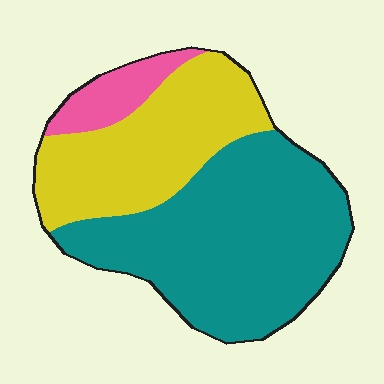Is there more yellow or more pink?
Yellow.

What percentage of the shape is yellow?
Yellow covers 35% of the shape.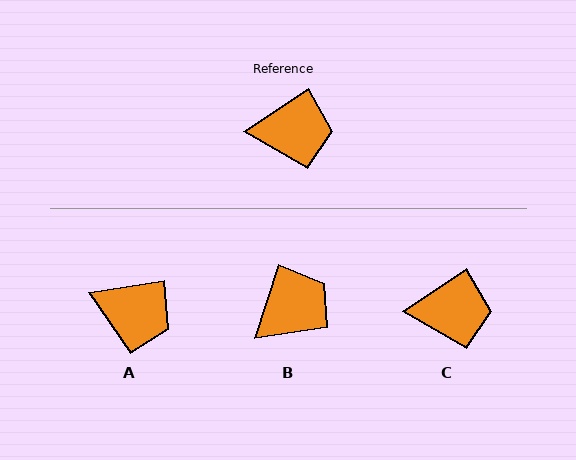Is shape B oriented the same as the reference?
No, it is off by about 38 degrees.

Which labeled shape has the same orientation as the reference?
C.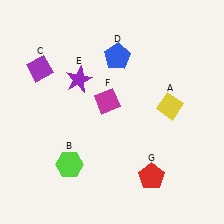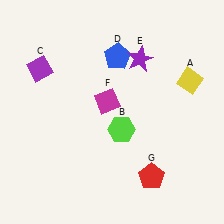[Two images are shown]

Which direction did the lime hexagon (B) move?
The lime hexagon (B) moved right.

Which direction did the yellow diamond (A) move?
The yellow diamond (A) moved up.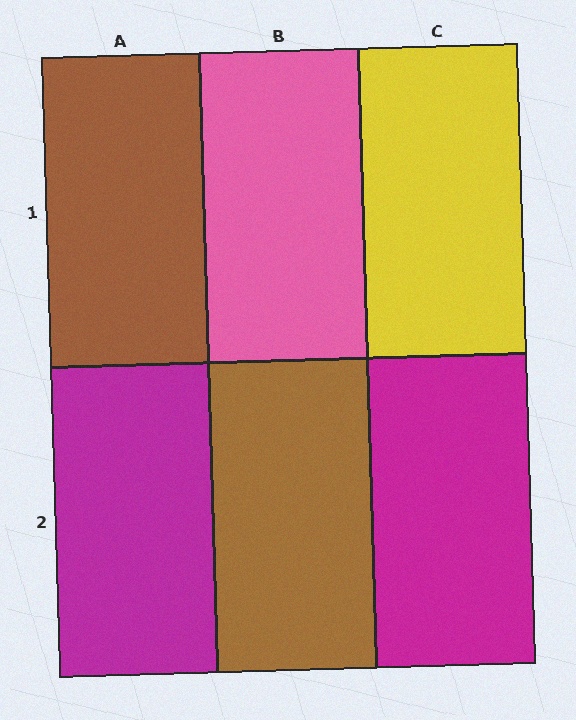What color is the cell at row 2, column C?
Magenta.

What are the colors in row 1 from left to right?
Brown, pink, yellow.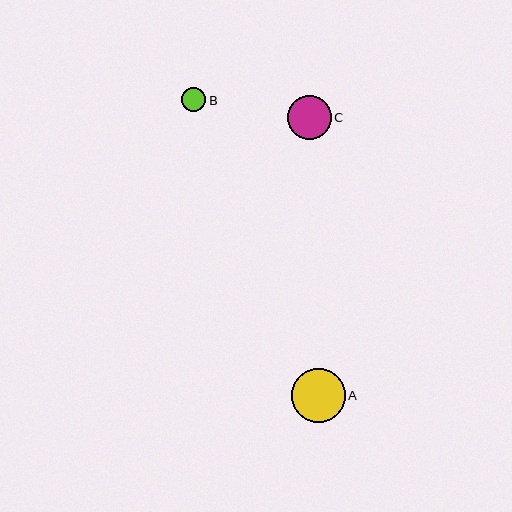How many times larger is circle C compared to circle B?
Circle C is approximately 1.8 times the size of circle B.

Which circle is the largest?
Circle A is the largest with a size of approximately 54 pixels.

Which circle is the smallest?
Circle B is the smallest with a size of approximately 24 pixels.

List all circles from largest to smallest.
From largest to smallest: A, C, B.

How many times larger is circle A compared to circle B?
Circle A is approximately 2.3 times the size of circle B.